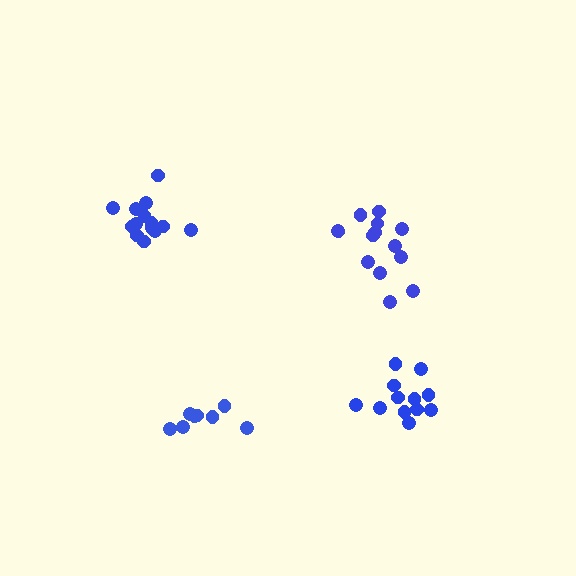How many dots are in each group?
Group 1: 14 dots, Group 2: 12 dots, Group 3: 14 dots, Group 4: 8 dots (48 total).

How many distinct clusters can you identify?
There are 4 distinct clusters.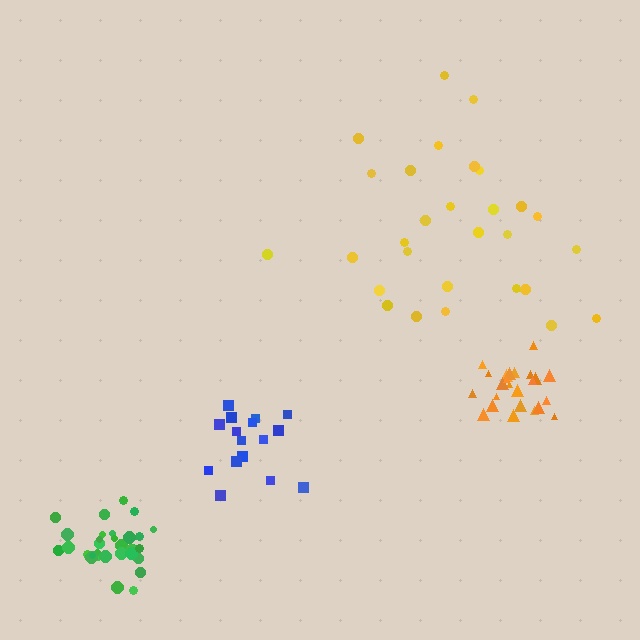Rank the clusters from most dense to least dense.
green, orange, blue, yellow.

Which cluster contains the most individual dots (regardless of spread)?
Green (31).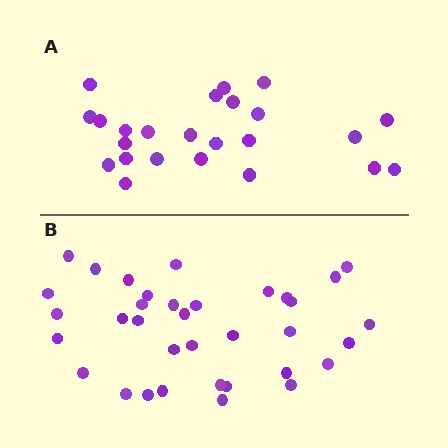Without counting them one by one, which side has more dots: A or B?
Region B (the bottom region) has more dots.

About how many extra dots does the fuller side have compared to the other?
Region B has roughly 12 or so more dots than region A.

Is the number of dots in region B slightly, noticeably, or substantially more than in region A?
Region B has substantially more. The ratio is roughly 1.5 to 1.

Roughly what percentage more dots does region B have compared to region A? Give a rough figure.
About 45% more.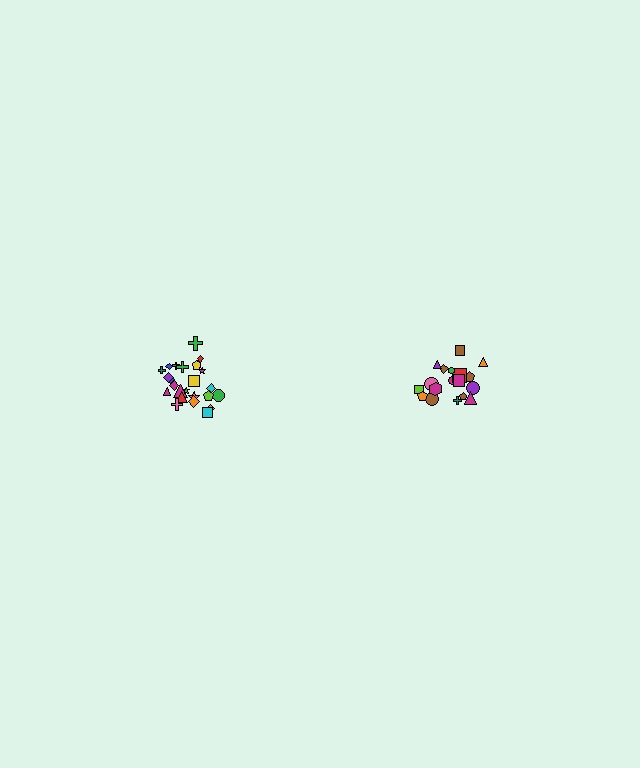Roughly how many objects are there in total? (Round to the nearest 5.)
Roughly 45 objects in total.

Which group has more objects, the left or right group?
The left group.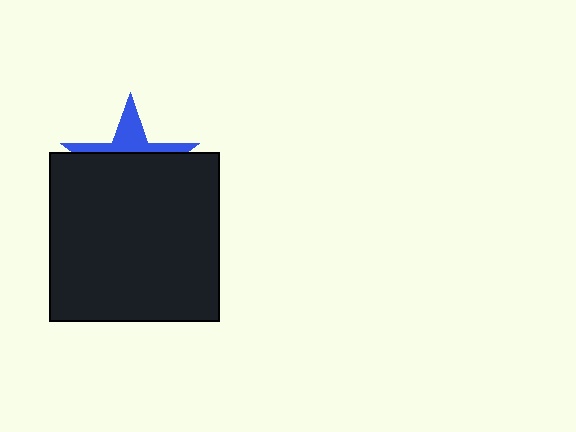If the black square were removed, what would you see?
You would see the complete blue star.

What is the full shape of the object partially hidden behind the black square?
The partially hidden object is a blue star.